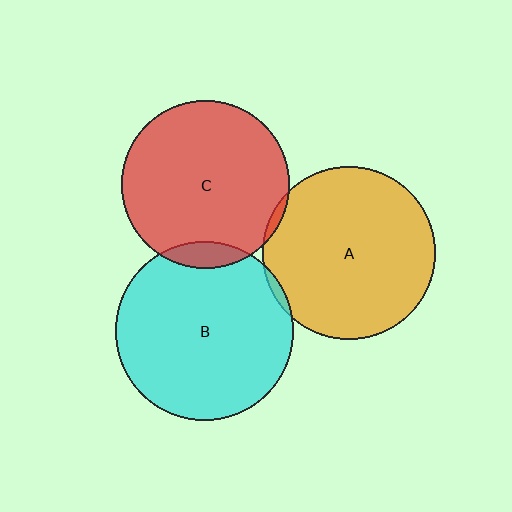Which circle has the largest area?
Circle B (cyan).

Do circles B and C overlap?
Yes.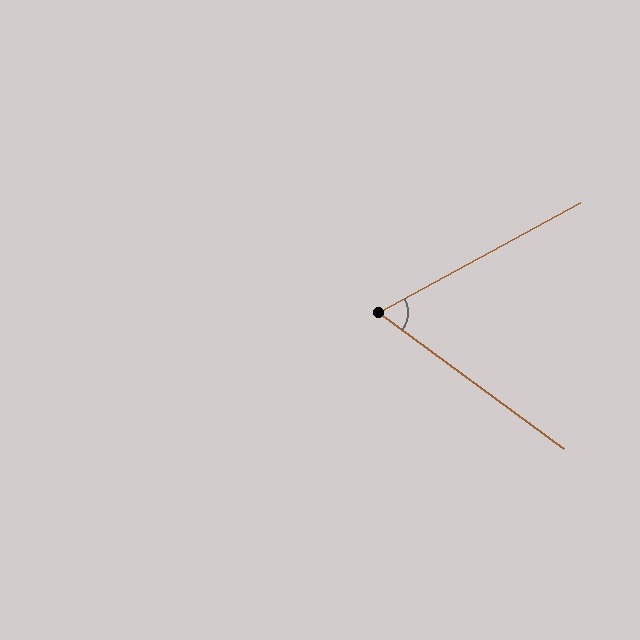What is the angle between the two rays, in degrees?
Approximately 65 degrees.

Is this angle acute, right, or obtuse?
It is acute.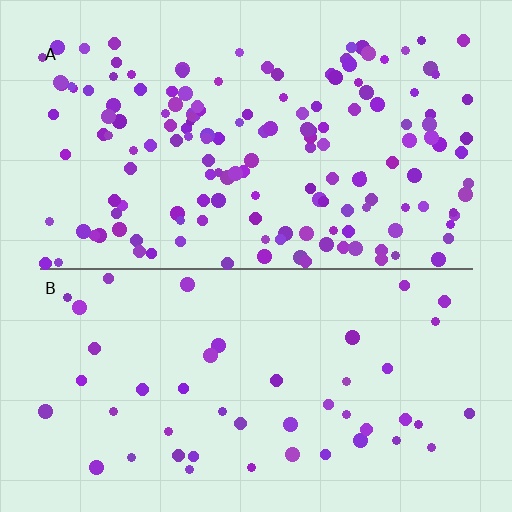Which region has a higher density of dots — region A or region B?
A (the top).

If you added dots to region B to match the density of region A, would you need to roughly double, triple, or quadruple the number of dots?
Approximately triple.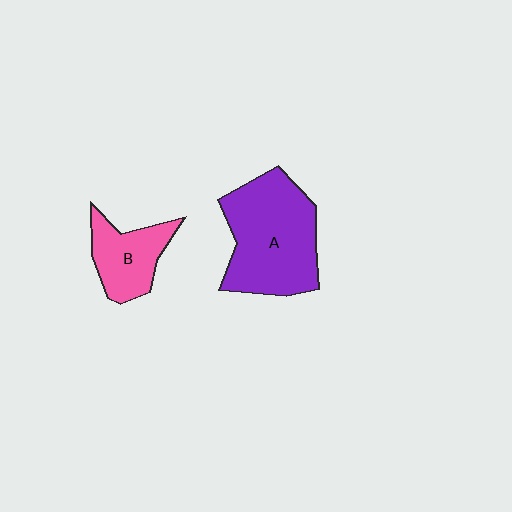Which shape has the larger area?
Shape A (purple).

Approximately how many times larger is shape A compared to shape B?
Approximately 2.0 times.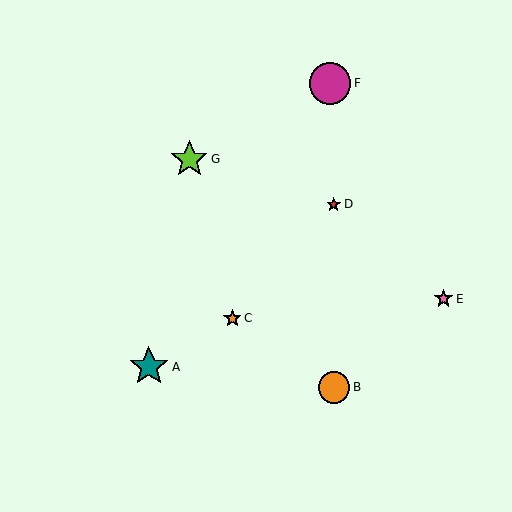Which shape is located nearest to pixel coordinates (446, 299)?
The pink star (labeled E) at (443, 299) is nearest to that location.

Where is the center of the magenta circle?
The center of the magenta circle is at (330, 83).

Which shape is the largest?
The magenta circle (labeled F) is the largest.